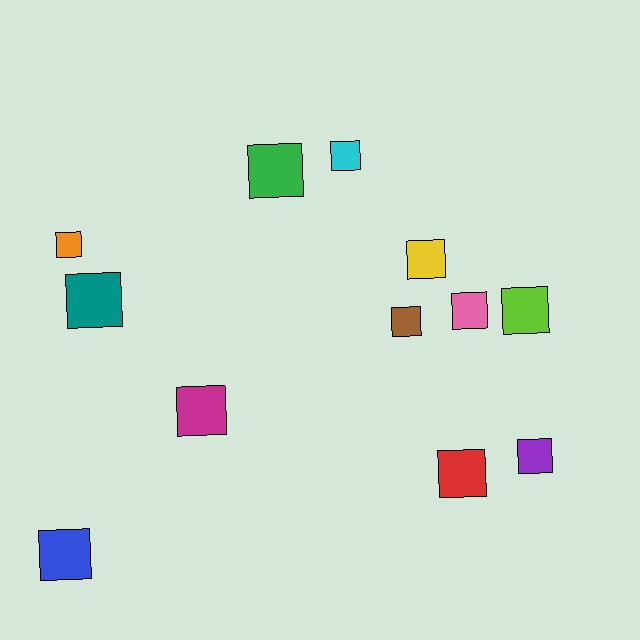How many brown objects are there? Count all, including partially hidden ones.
There is 1 brown object.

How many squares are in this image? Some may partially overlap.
There are 12 squares.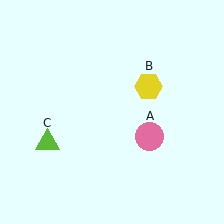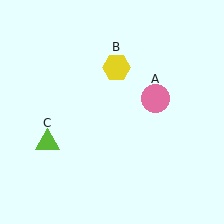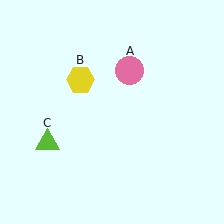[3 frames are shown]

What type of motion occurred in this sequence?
The pink circle (object A), yellow hexagon (object B) rotated counterclockwise around the center of the scene.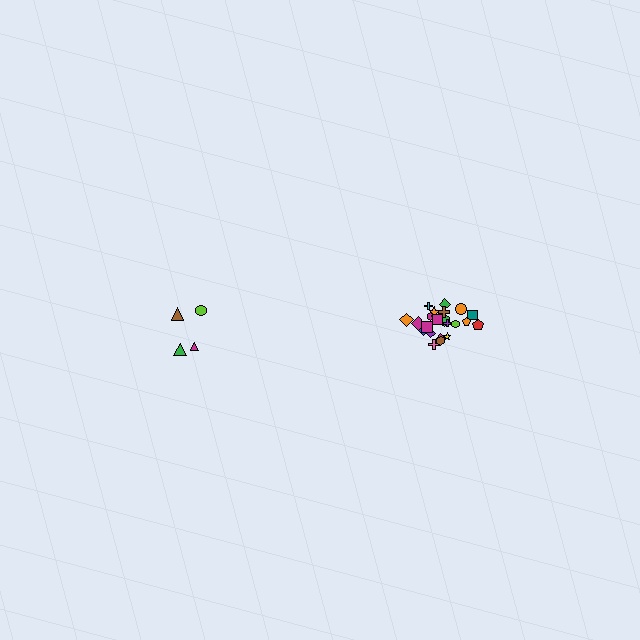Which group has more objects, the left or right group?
The right group.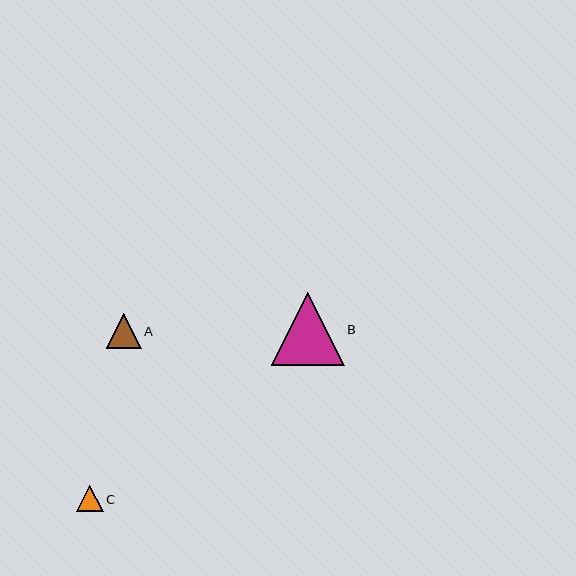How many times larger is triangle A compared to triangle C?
Triangle A is approximately 1.3 times the size of triangle C.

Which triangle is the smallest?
Triangle C is the smallest with a size of approximately 27 pixels.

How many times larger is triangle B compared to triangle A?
Triangle B is approximately 2.1 times the size of triangle A.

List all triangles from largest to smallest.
From largest to smallest: B, A, C.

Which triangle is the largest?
Triangle B is the largest with a size of approximately 73 pixels.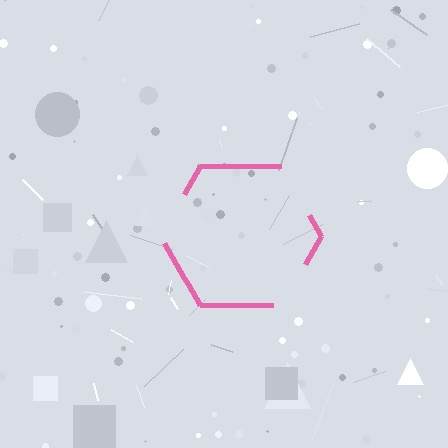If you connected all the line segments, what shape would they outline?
They would outline a hexagon.